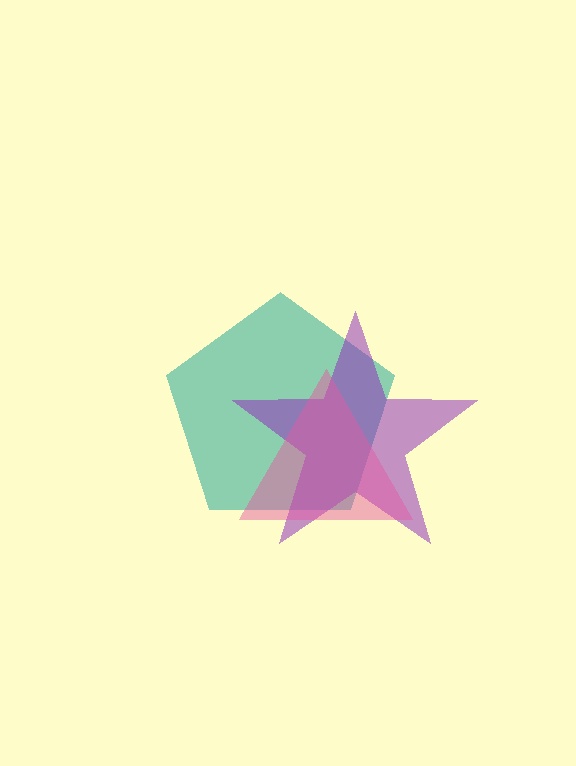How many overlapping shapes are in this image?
There are 3 overlapping shapes in the image.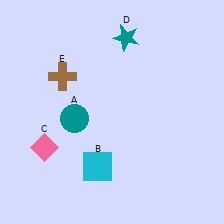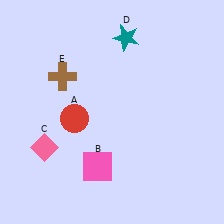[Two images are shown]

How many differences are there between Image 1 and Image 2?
There are 2 differences between the two images.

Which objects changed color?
A changed from teal to red. B changed from cyan to pink.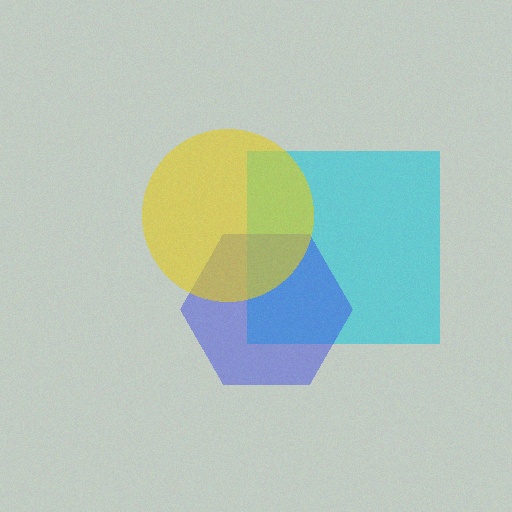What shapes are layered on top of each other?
The layered shapes are: a cyan square, a blue hexagon, a yellow circle.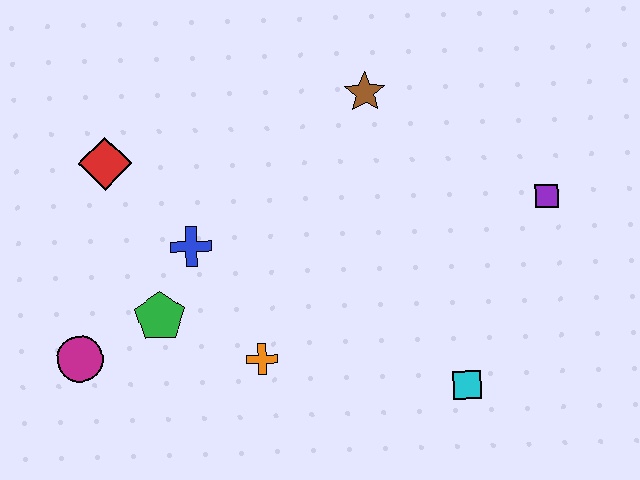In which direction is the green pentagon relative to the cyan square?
The green pentagon is to the left of the cyan square.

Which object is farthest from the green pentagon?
The purple square is farthest from the green pentagon.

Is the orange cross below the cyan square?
No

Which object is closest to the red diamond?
The blue cross is closest to the red diamond.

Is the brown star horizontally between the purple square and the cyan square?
No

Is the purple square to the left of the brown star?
No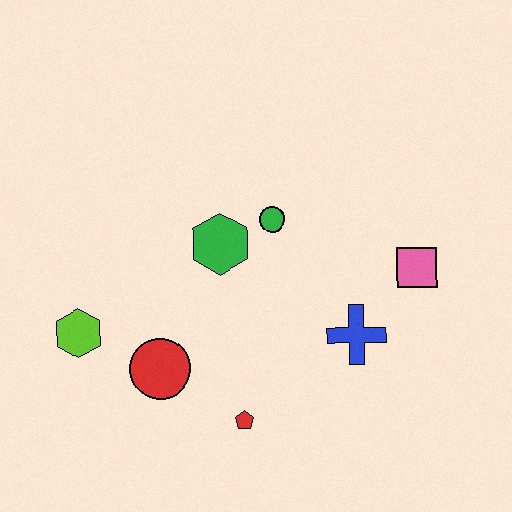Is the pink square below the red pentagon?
No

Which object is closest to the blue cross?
The pink square is closest to the blue cross.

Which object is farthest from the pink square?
The lime hexagon is farthest from the pink square.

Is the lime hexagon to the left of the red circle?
Yes